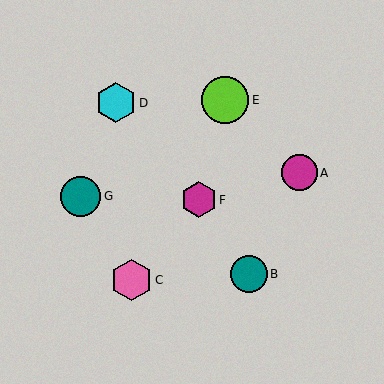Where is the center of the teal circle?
The center of the teal circle is at (81, 196).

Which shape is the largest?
The lime circle (labeled E) is the largest.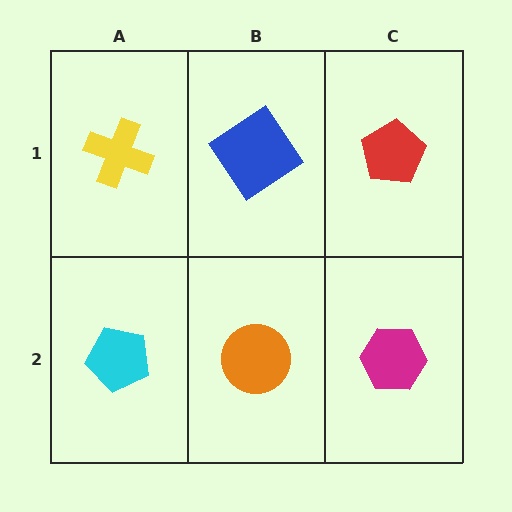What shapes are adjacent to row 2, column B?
A blue diamond (row 1, column B), a cyan pentagon (row 2, column A), a magenta hexagon (row 2, column C).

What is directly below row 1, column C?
A magenta hexagon.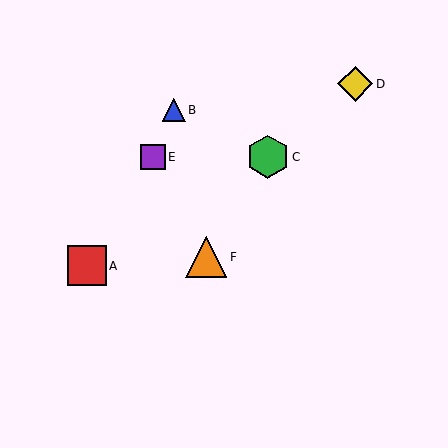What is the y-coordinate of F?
Object F is at y≈257.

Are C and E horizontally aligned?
Yes, both are at y≈157.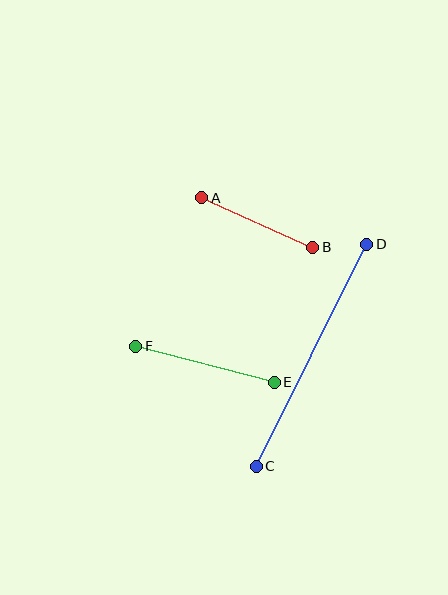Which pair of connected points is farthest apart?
Points C and D are farthest apart.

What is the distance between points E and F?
The distance is approximately 143 pixels.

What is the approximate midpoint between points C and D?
The midpoint is at approximately (312, 355) pixels.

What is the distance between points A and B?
The distance is approximately 122 pixels.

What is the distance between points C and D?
The distance is approximately 248 pixels.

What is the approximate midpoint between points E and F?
The midpoint is at approximately (205, 364) pixels.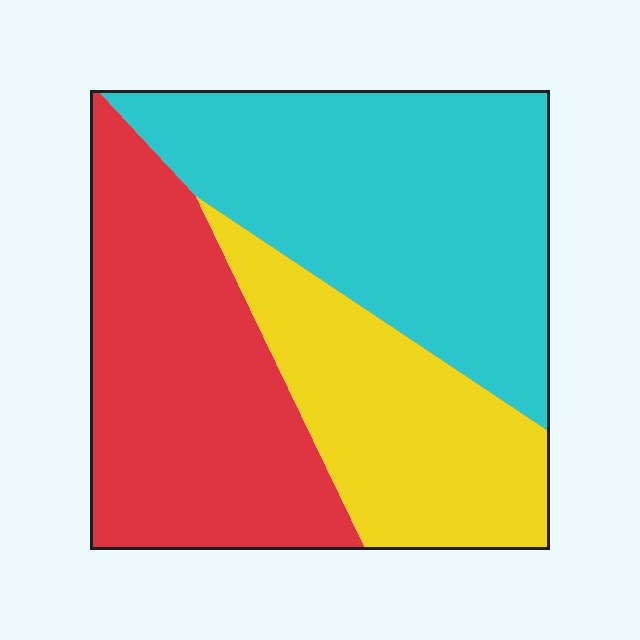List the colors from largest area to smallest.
From largest to smallest: cyan, red, yellow.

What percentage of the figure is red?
Red takes up about one third (1/3) of the figure.